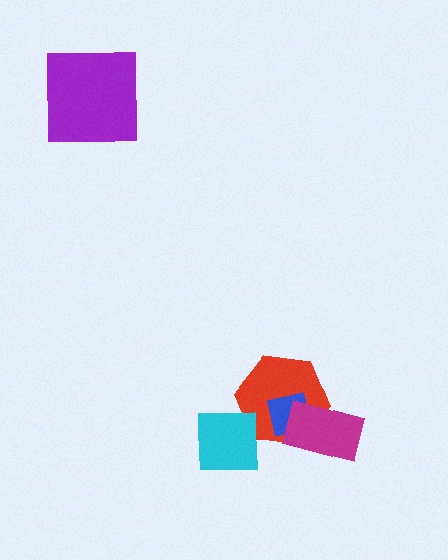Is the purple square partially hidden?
No, no other shape covers it.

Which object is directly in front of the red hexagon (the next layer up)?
The blue square is directly in front of the red hexagon.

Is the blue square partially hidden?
Yes, it is partially covered by another shape.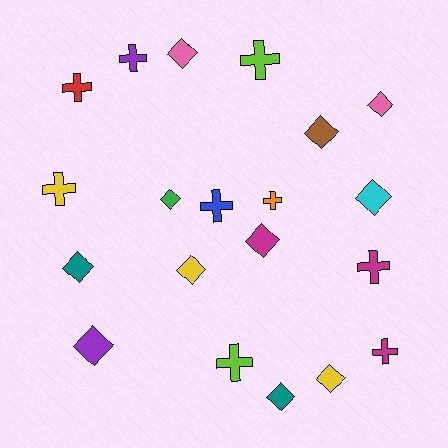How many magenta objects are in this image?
There are 3 magenta objects.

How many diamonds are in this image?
There are 11 diamonds.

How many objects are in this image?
There are 20 objects.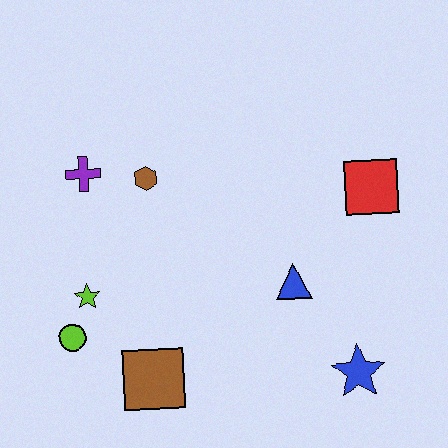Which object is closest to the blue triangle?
The blue star is closest to the blue triangle.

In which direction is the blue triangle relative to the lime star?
The blue triangle is to the right of the lime star.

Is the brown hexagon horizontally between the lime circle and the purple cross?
No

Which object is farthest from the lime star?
The red square is farthest from the lime star.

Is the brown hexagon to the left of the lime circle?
No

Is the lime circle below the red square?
Yes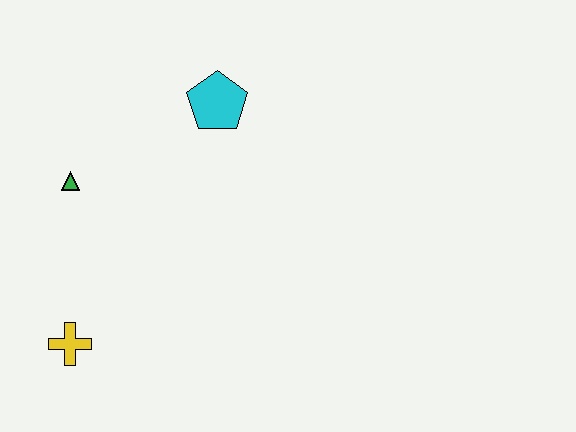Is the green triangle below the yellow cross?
No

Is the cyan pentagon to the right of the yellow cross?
Yes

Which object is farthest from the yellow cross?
The cyan pentagon is farthest from the yellow cross.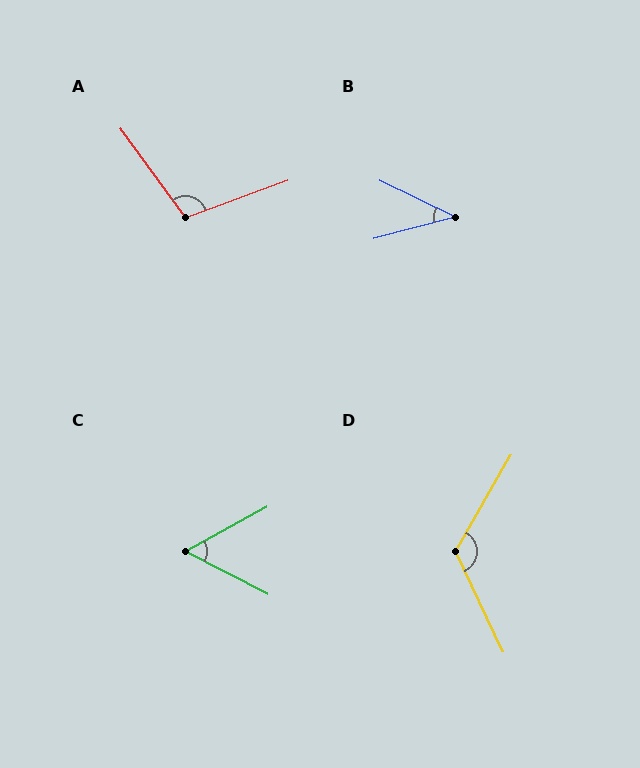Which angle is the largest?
D, at approximately 125 degrees.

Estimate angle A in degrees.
Approximately 106 degrees.